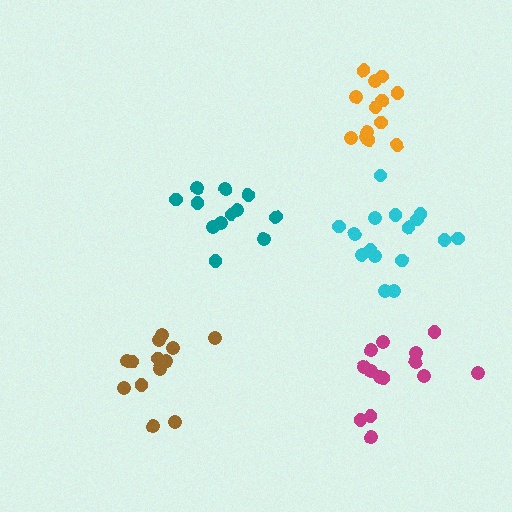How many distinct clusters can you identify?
There are 5 distinct clusters.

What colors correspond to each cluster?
The clusters are colored: cyan, teal, magenta, brown, orange.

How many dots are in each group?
Group 1: 16 dots, Group 2: 12 dots, Group 3: 14 dots, Group 4: 13 dots, Group 5: 13 dots (68 total).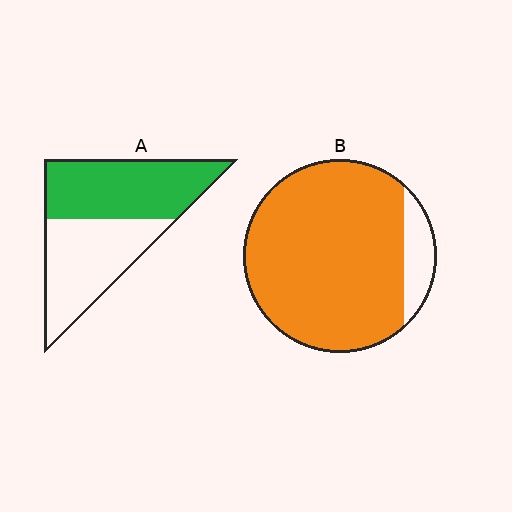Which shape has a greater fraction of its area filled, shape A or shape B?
Shape B.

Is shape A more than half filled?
Roughly half.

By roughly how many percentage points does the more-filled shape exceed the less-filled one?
By roughly 35 percentage points (B over A).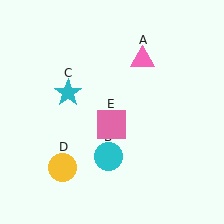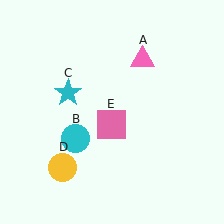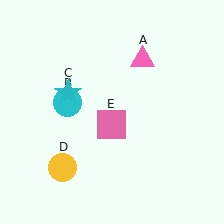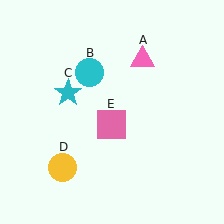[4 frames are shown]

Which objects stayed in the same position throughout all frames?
Pink triangle (object A) and cyan star (object C) and yellow circle (object D) and pink square (object E) remained stationary.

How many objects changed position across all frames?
1 object changed position: cyan circle (object B).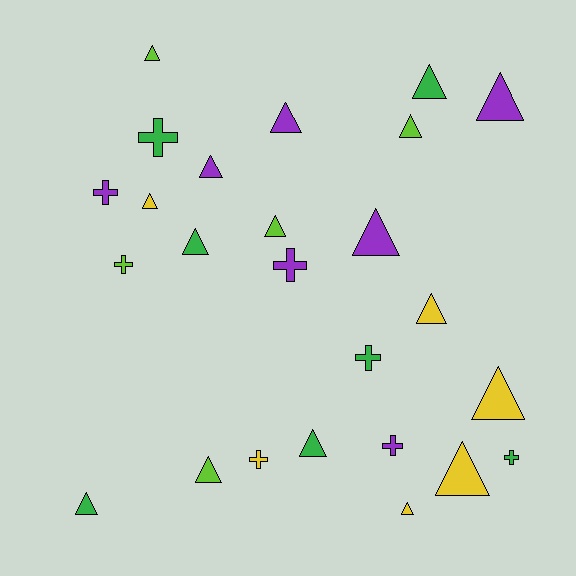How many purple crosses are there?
There are 3 purple crosses.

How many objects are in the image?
There are 25 objects.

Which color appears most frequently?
Green, with 7 objects.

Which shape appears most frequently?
Triangle, with 17 objects.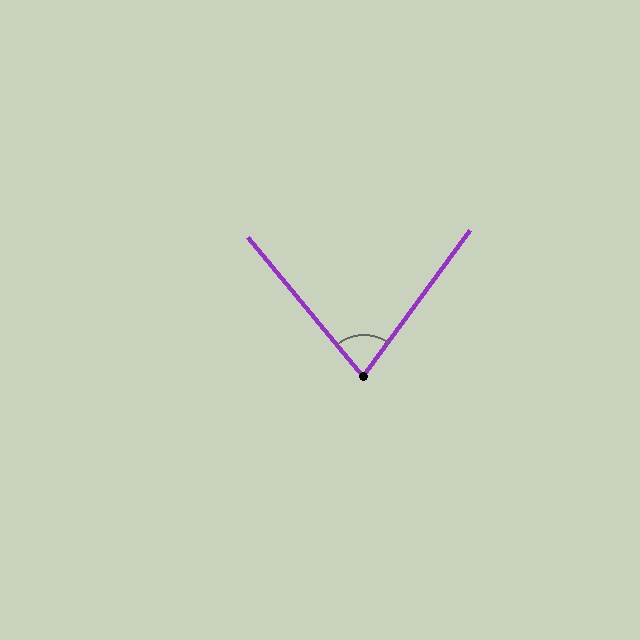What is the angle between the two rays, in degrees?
Approximately 75 degrees.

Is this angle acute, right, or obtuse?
It is acute.